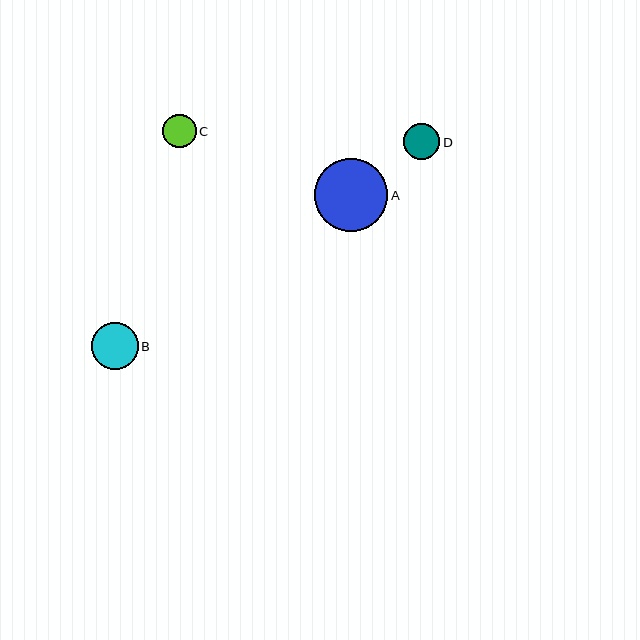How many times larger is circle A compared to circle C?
Circle A is approximately 2.2 times the size of circle C.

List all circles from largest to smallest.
From largest to smallest: A, B, D, C.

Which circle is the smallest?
Circle C is the smallest with a size of approximately 33 pixels.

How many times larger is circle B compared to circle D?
Circle B is approximately 1.3 times the size of circle D.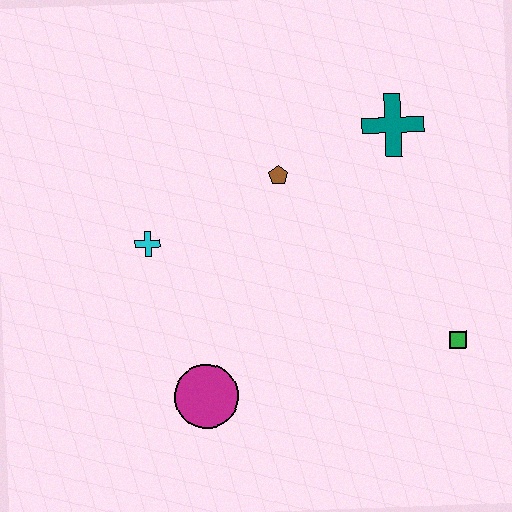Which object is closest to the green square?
The teal cross is closest to the green square.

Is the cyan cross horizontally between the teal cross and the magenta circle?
No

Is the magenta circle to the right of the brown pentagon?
No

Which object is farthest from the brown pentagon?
The green square is farthest from the brown pentagon.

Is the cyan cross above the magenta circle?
Yes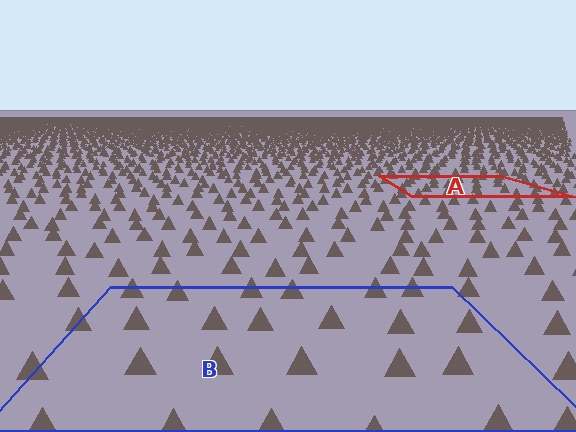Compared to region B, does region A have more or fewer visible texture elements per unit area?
Region A has more texture elements per unit area — they are packed more densely because it is farther away.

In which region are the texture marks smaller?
The texture marks are smaller in region A, because it is farther away.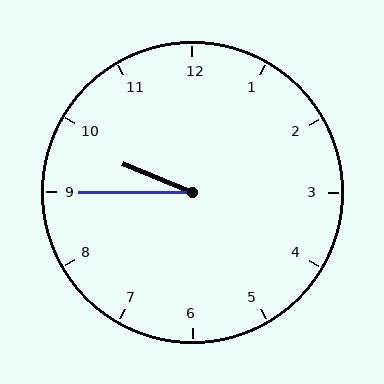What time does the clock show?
9:45.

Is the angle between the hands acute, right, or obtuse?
It is acute.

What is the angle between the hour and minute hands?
Approximately 22 degrees.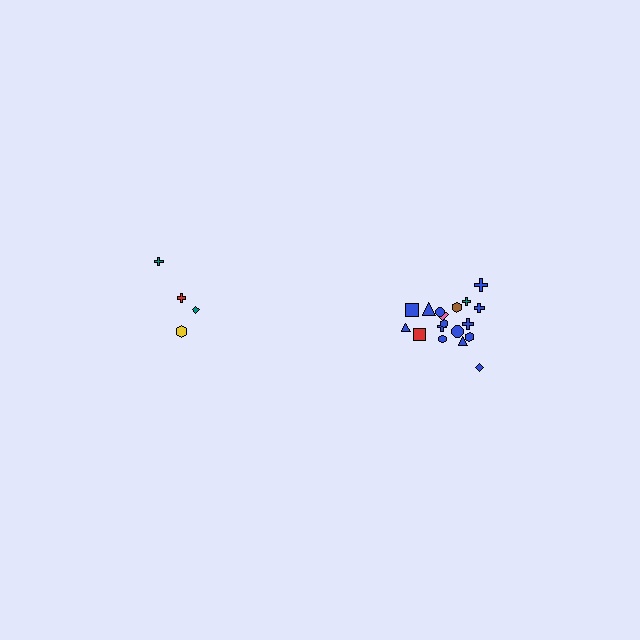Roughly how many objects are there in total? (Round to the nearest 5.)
Roughly 20 objects in total.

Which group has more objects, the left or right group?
The right group.